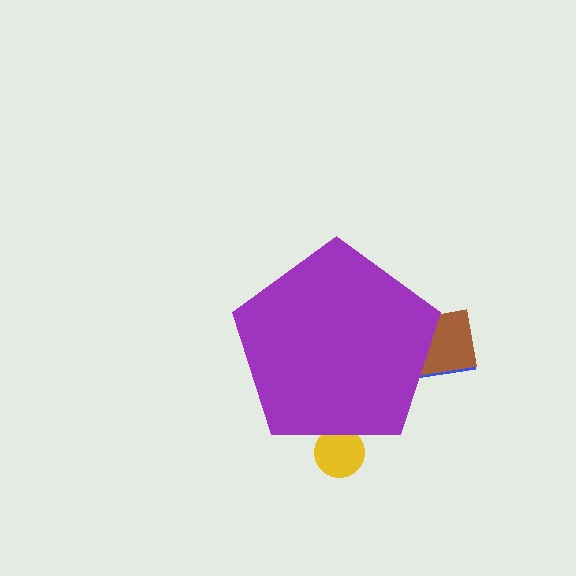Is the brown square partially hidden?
Yes, the brown square is partially hidden behind the purple pentagon.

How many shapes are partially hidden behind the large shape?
3 shapes are partially hidden.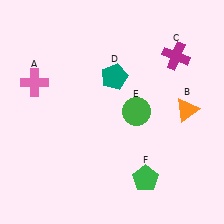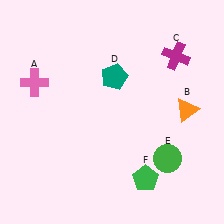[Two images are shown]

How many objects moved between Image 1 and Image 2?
1 object moved between the two images.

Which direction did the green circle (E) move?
The green circle (E) moved down.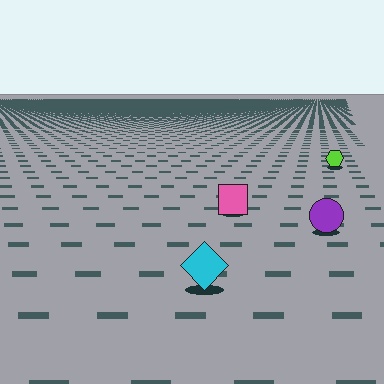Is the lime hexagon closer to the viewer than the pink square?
No. The pink square is closer — you can tell from the texture gradient: the ground texture is coarser near it.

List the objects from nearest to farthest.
From nearest to farthest: the cyan diamond, the purple circle, the pink square, the lime hexagon.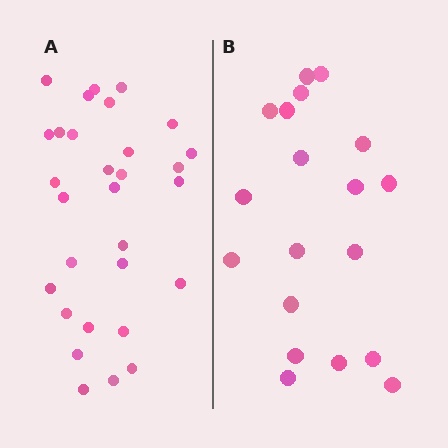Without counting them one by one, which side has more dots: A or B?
Region A (the left region) has more dots.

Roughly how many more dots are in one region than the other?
Region A has roughly 12 or so more dots than region B.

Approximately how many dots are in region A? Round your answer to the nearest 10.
About 30 dots.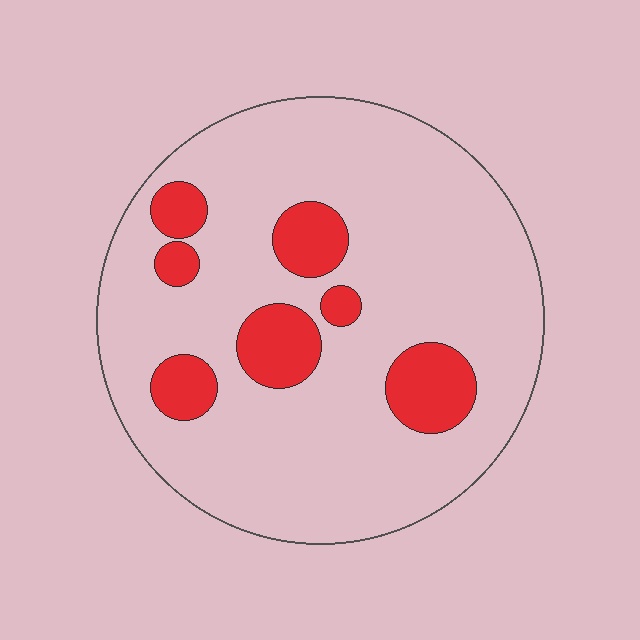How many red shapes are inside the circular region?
7.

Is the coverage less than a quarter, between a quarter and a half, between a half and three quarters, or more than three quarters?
Less than a quarter.